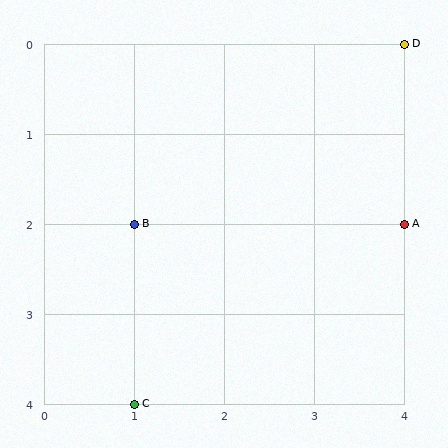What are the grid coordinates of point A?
Point A is at grid coordinates (4, 2).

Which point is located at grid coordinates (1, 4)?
Point C is at (1, 4).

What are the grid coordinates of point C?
Point C is at grid coordinates (1, 4).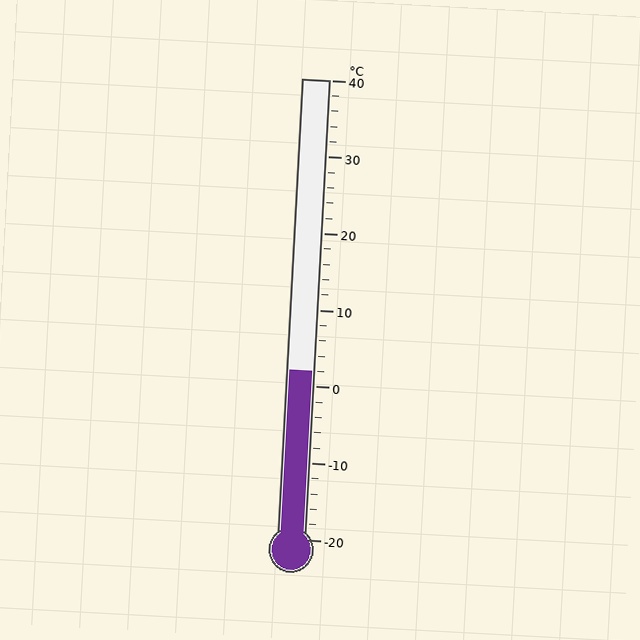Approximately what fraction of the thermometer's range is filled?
The thermometer is filled to approximately 35% of its range.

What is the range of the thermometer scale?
The thermometer scale ranges from -20°C to 40°C.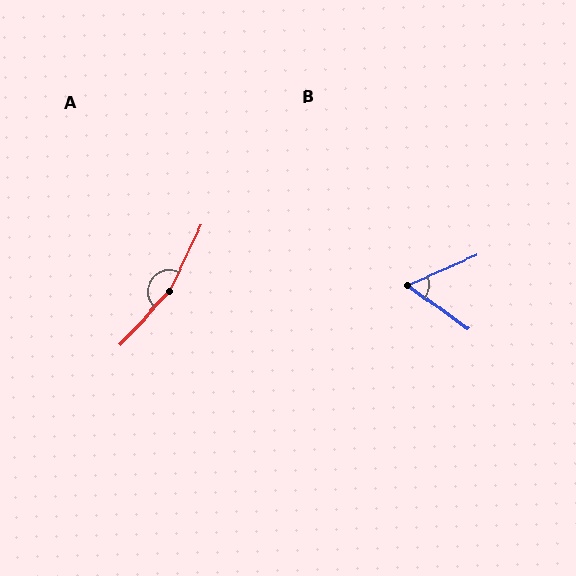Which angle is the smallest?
B, at approximately 59 degrees.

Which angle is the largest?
A, at approximately 163 degrees.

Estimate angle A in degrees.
Approximately 163 degrees.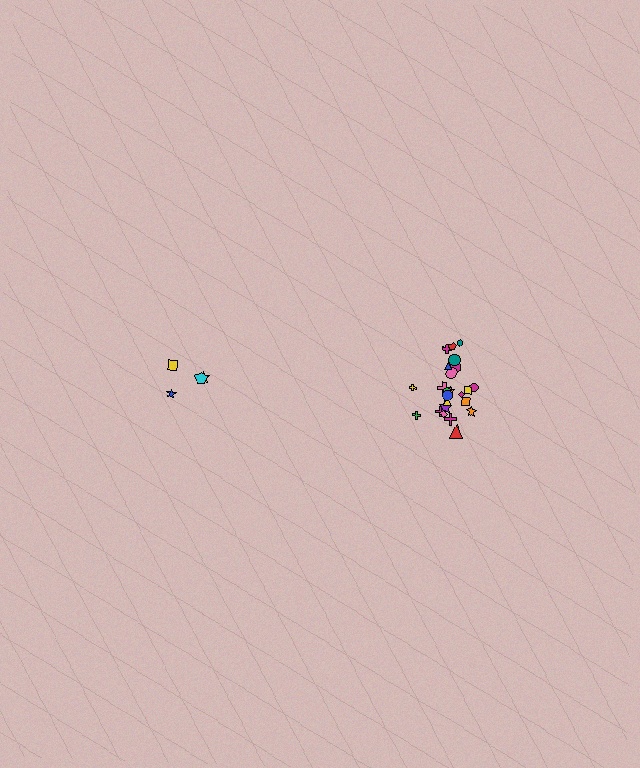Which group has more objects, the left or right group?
The right group.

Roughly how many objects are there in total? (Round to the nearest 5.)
Roughly 30 objects in total.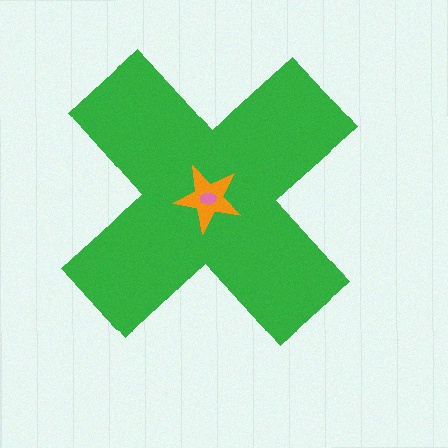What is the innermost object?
The pink ellipse.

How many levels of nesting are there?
3.